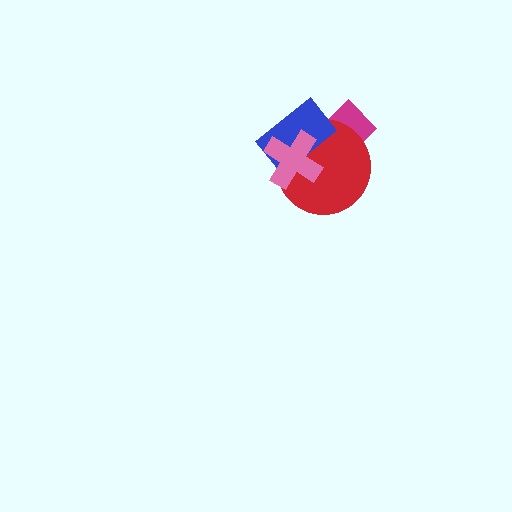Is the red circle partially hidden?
Yes, it is partially covered by another shape.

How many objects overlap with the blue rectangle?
3 objects overlap with the blue rectangle.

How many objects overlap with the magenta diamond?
2 objects overlap with the magenta diamond.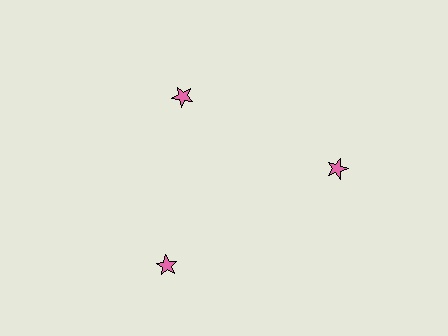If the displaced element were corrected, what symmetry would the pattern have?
It would have 3-fold rotational symmetry — the pattern would map onto itself every 120 degrees.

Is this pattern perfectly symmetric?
No. The 3 pink stars are arranged in a ring, but one element near the 11 o'clock position is pulled inward toward the center, breaking the 3-fold rotational symmetry.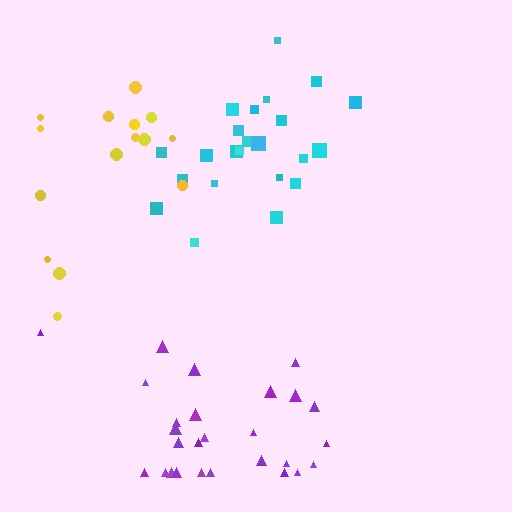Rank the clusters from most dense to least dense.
cyan, purple, yellow.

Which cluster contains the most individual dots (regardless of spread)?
Purple (28).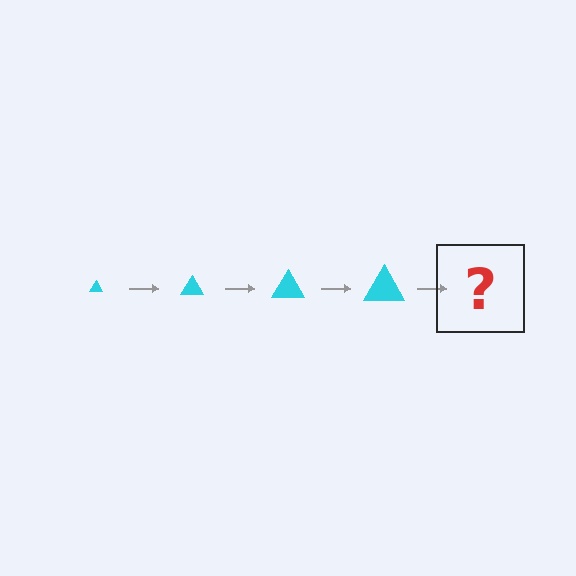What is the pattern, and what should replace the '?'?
The pattern is that the triangle gets progressively larger each step. The '?' should be a cyan triangle, larger than the previous one.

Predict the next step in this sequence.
The next step is a cyan triangle, larger than the previous one.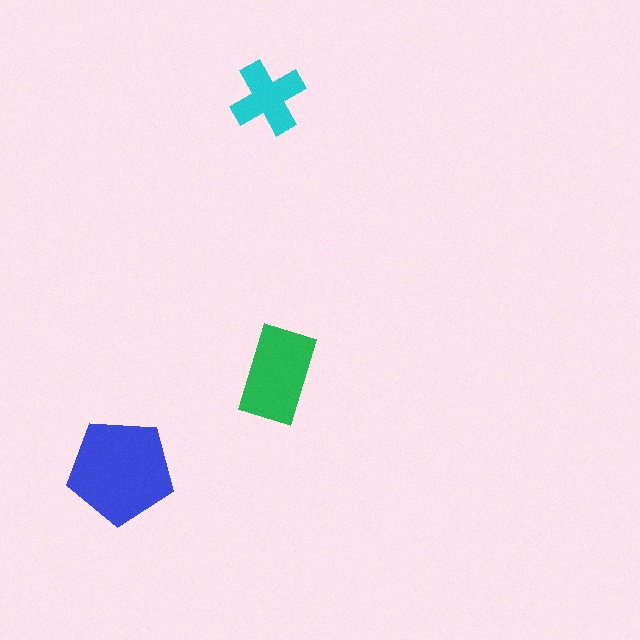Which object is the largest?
The blue pentagon.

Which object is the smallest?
The cyan cross.